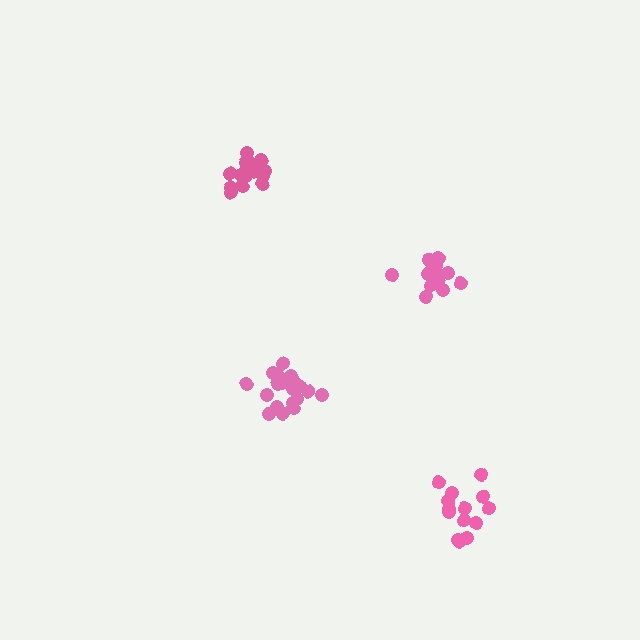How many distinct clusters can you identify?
There are 4 distinct clusters.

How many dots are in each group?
Group 1: 14 dots, Group 2: 18 dots, Group 3: 14 dots, Group 4: 20 dots (66 total).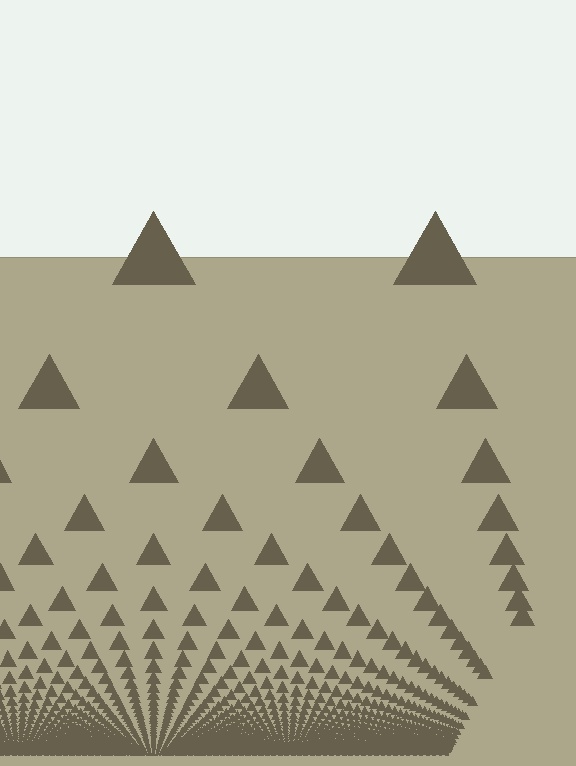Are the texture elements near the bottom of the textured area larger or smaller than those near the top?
Smaller. The gradient is inverted — elements near the bottom are smaller and denser.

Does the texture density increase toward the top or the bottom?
Density increases toward the bottom.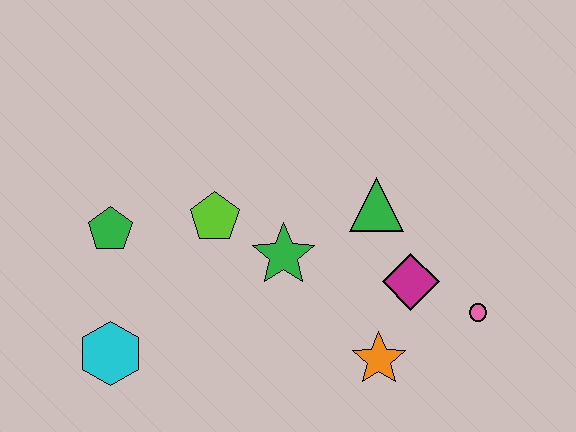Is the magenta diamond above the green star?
No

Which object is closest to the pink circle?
The magenta diamond is closest to the pink circle.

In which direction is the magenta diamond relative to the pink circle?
The magenta diamond is to the left of the pink circle.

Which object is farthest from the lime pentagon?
The pink circle is farthest from the lime pentagon.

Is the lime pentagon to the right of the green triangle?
No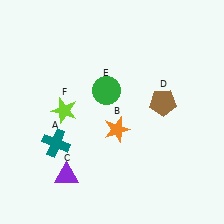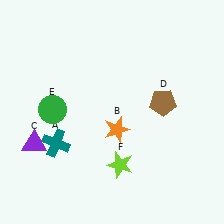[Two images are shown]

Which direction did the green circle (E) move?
The green circle (E) moved left.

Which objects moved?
The objects that moved are: the purple triangle (C), the green circle (E), the lime star (F).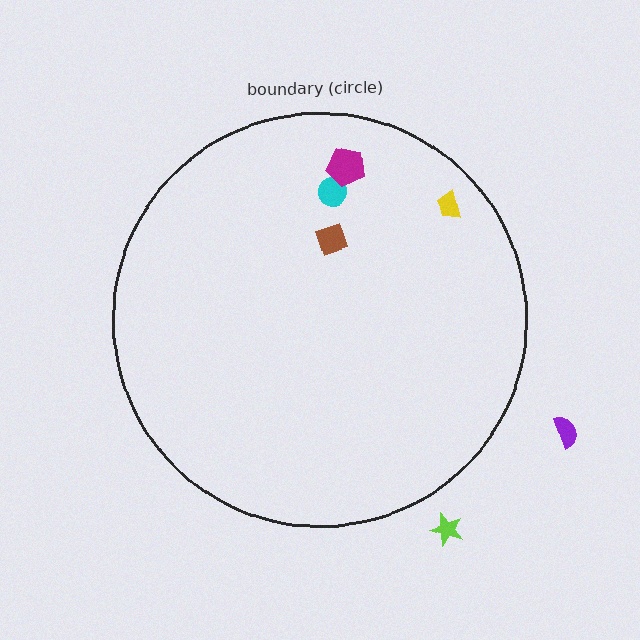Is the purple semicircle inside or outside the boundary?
Outside.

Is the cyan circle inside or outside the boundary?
Inside.